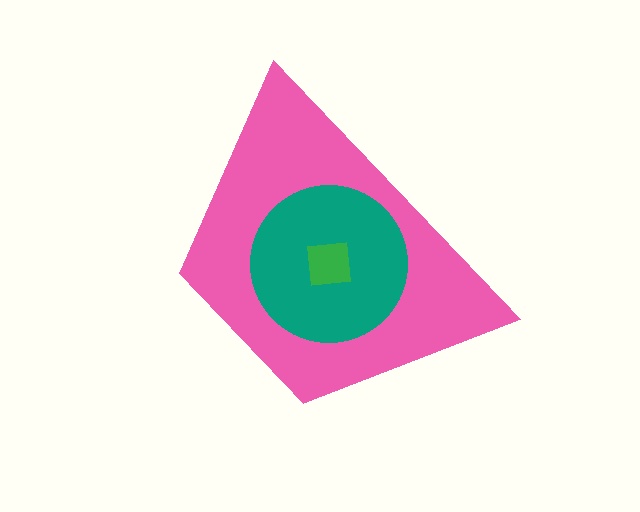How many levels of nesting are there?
3.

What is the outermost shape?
The pink trapezoid.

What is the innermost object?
The green square.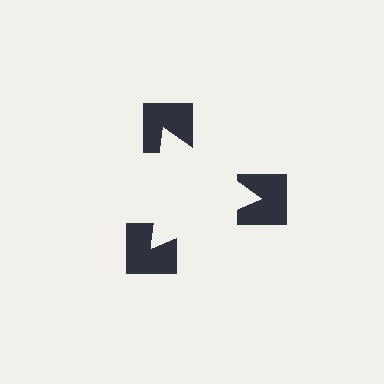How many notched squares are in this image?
There are 3 — one at each vertex of the illusory triangle.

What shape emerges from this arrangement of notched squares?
An illusory triangle — its edges are inferred from the aligned wedge cuts in the notched squares, not physically drawn.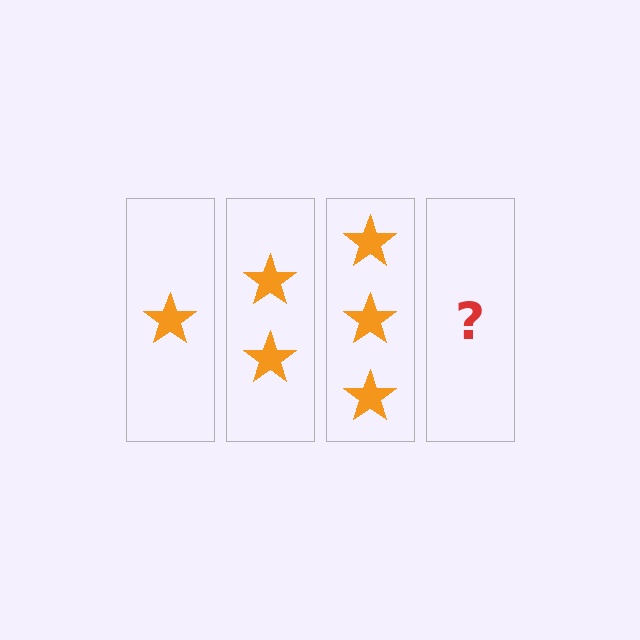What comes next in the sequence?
The next element should be 4 stars.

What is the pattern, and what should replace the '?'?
The pattern is that each step adds one more star. The '?' should be 4 stars.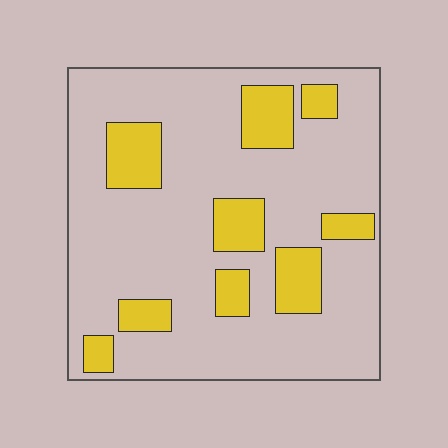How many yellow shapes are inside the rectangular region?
9.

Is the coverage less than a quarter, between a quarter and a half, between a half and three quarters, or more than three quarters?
Less than a quarter.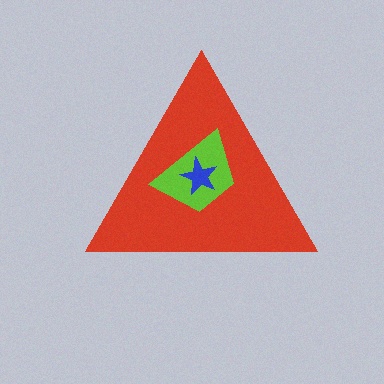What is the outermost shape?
The red triangle.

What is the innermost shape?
The blue star.